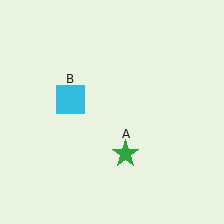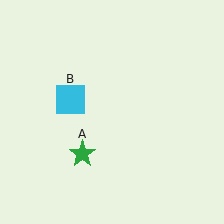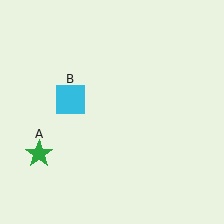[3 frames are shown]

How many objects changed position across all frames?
1 object changed position: green star (object A).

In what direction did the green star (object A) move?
The green star (object A) moved left.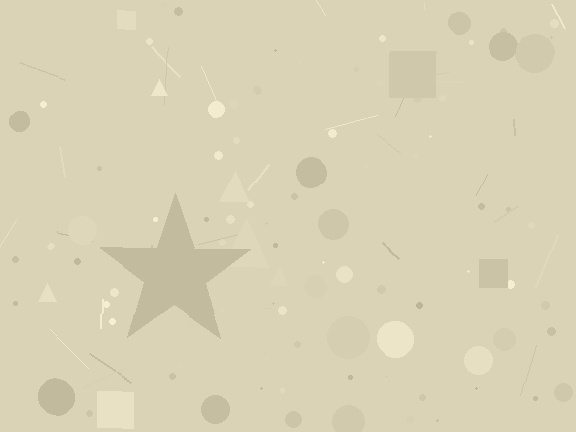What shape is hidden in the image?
A star is hidden in the image.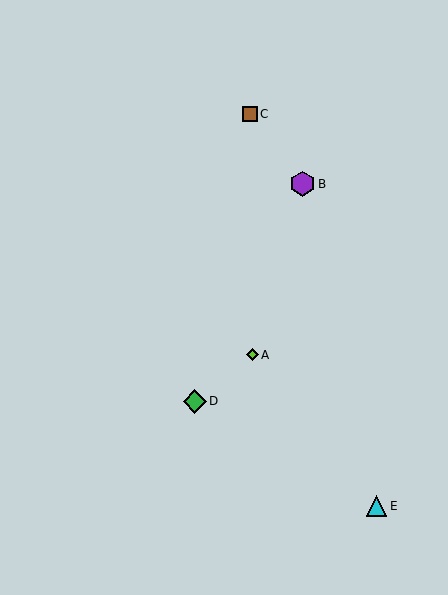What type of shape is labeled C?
Shape C is a brown square.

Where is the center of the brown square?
The center of the brown square is at (250, 114).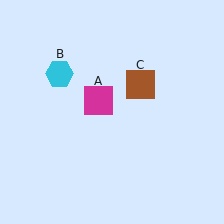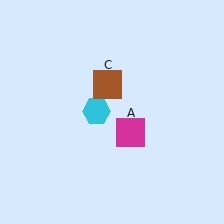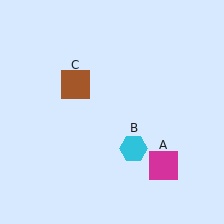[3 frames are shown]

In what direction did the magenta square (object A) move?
The magenta square (object A) moved down and to the right.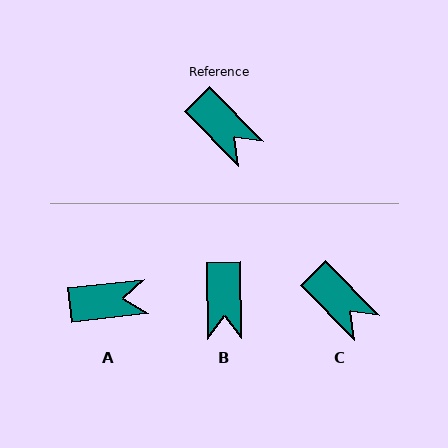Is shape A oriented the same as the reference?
No, it is off by about 52 degrees.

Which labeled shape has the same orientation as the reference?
C.